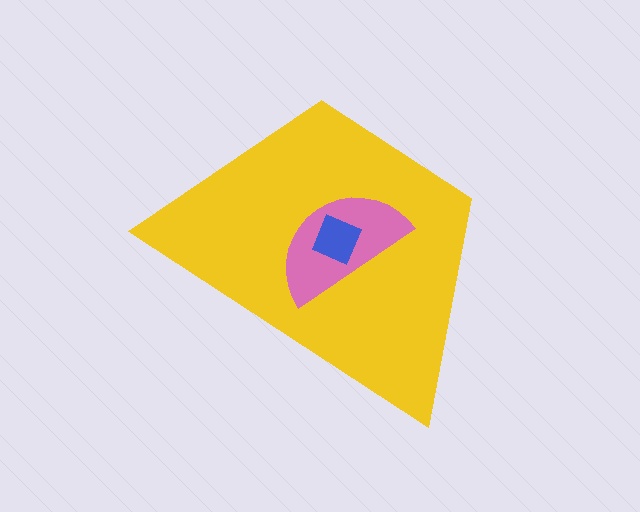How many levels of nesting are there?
3.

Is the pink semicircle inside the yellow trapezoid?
Yes.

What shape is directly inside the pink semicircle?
The blue square.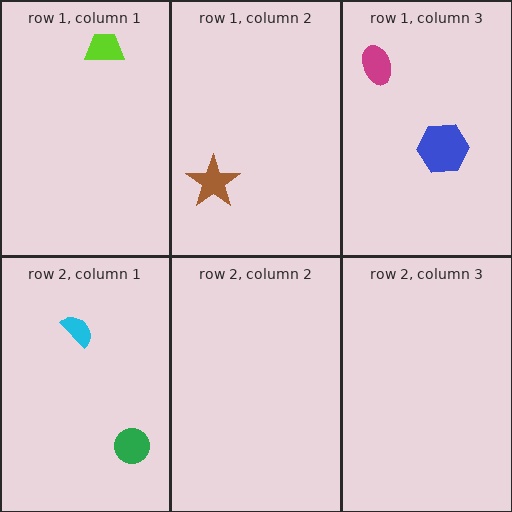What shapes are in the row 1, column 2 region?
The brown star.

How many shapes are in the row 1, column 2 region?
1.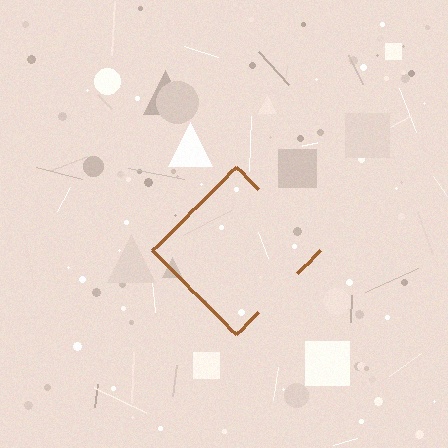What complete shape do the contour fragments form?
The contour fragments form a diamond.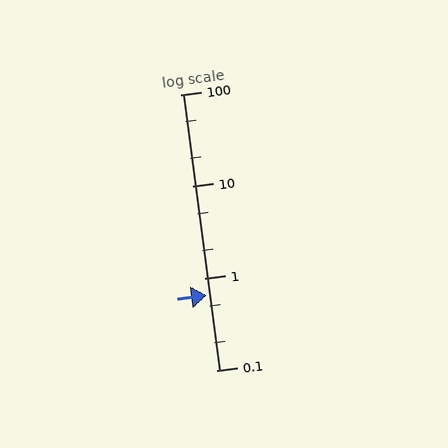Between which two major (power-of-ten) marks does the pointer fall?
The pointer is between 0.1 and 1.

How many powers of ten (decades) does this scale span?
The scale spans 3 decades, from 0.1 to 100.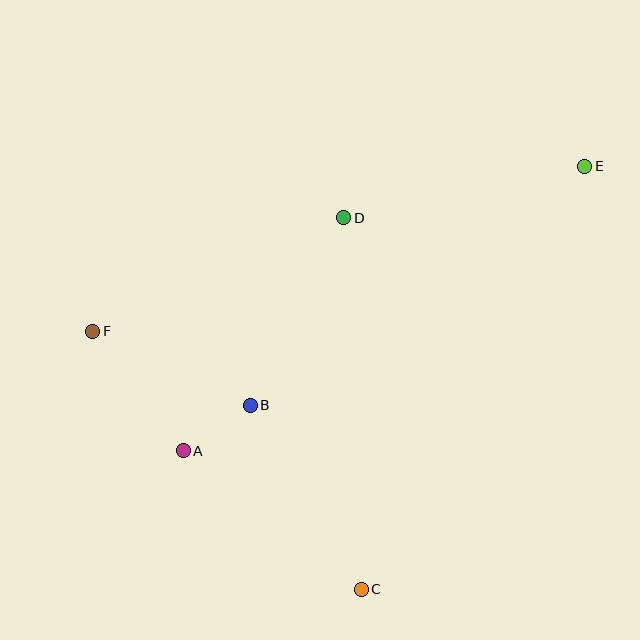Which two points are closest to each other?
Points A and B are closest to each other.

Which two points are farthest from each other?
Points E and F are farthest from each other.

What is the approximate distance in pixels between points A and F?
The distance between A and F is approximately 150 pixels.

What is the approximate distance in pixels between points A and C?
The distance between A and C is approximately 226 pixels.